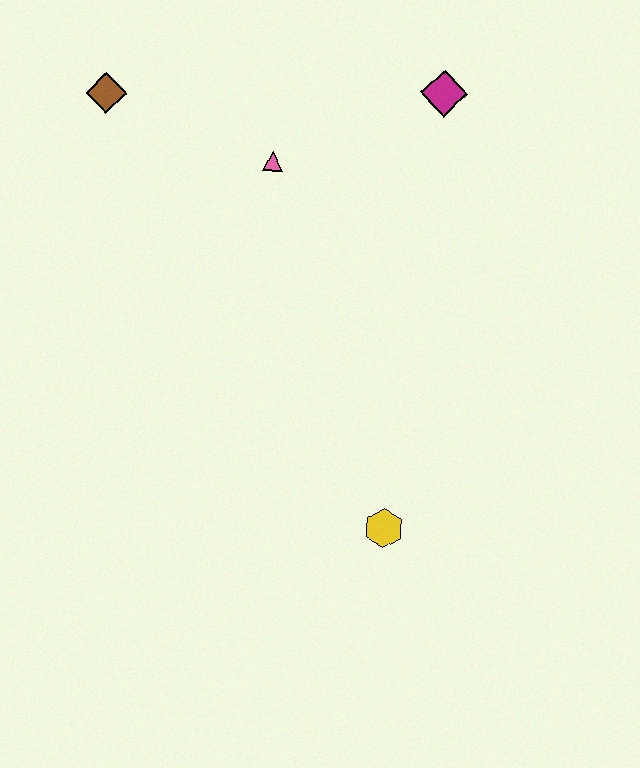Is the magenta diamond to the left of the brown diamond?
No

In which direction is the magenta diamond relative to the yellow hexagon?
The magenta diamond is above the yellow hexagon.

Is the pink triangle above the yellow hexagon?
Yes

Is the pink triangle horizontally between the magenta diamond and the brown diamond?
Yes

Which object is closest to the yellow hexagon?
The pink triangle is closest to the yellow hexagon.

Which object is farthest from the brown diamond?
The yellow hexagon is farthest from the brown diamond.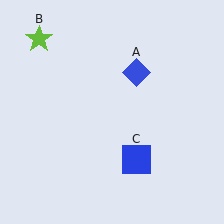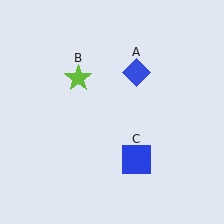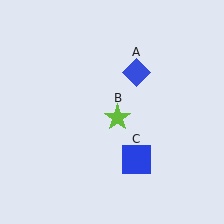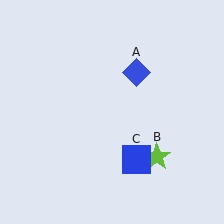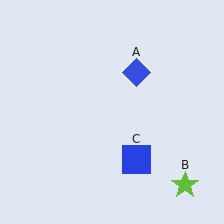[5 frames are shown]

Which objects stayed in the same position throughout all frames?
Blue diamond (object A) and blue square (object C) remained stationary.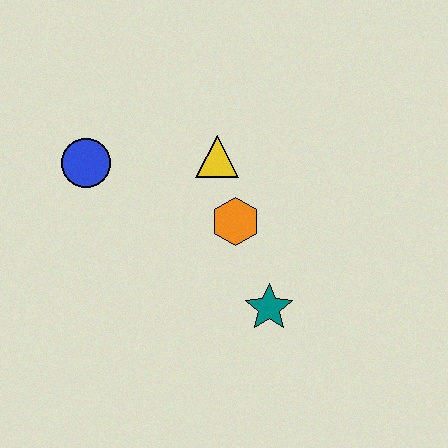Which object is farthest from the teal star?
The blue circle is farthest from the teal star.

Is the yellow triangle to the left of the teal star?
Yes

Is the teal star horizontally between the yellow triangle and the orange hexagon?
No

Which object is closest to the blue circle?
The yellow triangle is closest to the blue circle.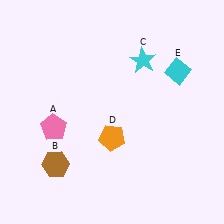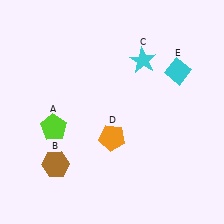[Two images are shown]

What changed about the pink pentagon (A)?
In Image 1, A is pink. In Image 2, it changed to lime.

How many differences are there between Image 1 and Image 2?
There is 1 difference between the two images.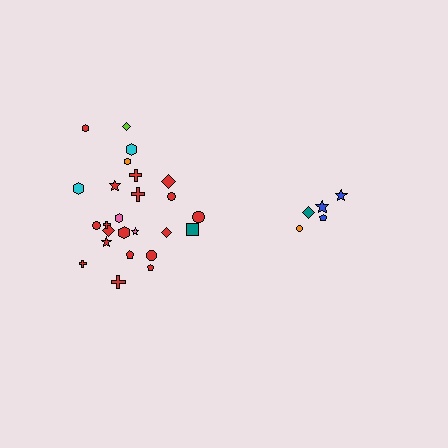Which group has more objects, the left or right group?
The left group.